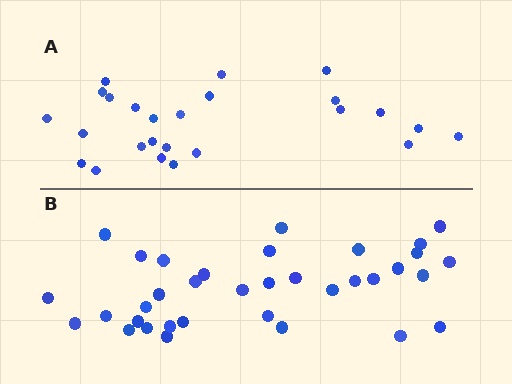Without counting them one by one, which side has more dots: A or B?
Region B (the bottom region) has more dots.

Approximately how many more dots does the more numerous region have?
Region B has roughly 10 or so more dots than region A.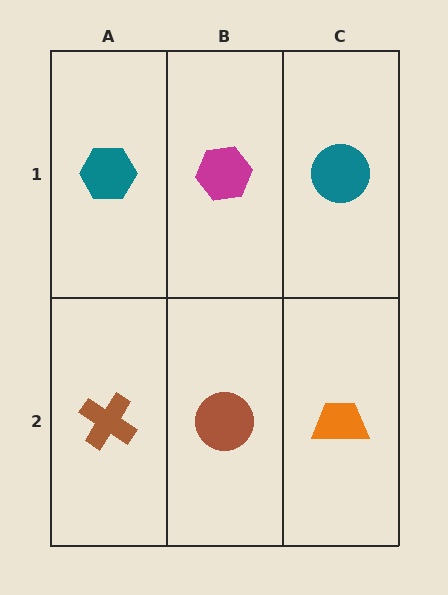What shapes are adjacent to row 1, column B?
A brown circle (row 2, column B), a teal hexagon (row 1, column A), a teal circle (row 1, column C).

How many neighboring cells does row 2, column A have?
2.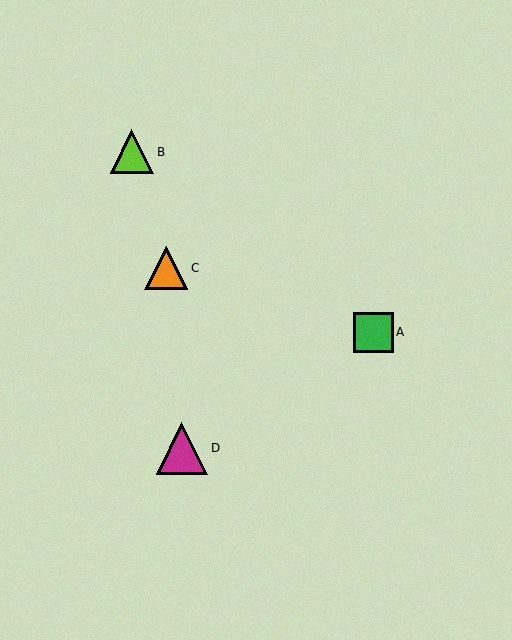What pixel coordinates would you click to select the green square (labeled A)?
Click at (373, 332) to select the green square A.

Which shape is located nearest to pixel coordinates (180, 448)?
The magenta triangle (labeled D) at (182, 448) is nearest to that location.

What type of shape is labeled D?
Shape D is a magenta triangle.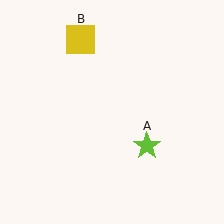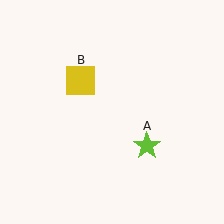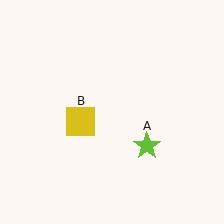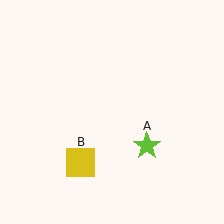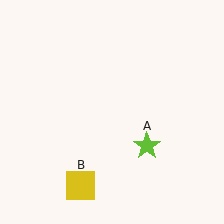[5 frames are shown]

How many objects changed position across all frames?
1 object changed position: yellow square (object B).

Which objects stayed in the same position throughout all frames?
Lime star (object A) remained stationary.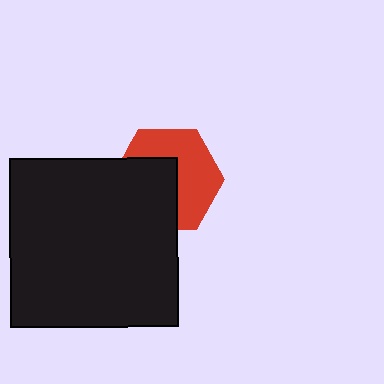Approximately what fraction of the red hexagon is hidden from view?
Roughly 46% of the red hexagon is hidden behind the black square.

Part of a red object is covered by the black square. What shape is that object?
It is a hexagon.